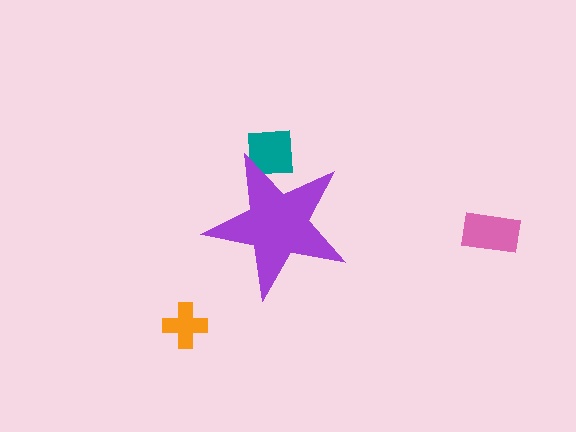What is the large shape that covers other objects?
A purple star.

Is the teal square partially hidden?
Yes, the teal square is partially hidden behind the purple star.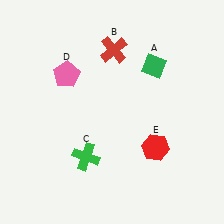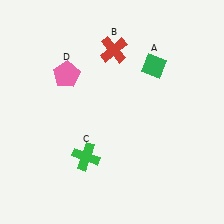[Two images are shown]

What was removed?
The red hexagon (E) was removed in Image 2.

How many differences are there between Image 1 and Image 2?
There is 1 difference between the two images.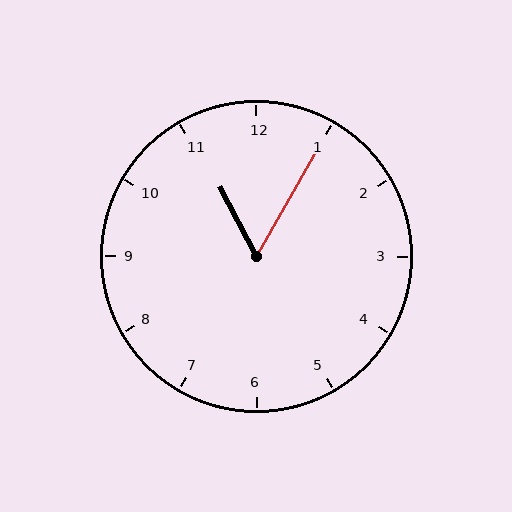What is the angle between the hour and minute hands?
Approximately 58 degrees.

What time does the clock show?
11:05.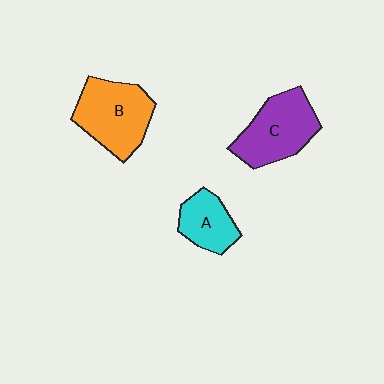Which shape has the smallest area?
Shape A (cyan).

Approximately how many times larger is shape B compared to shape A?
Approximately 1.7 times.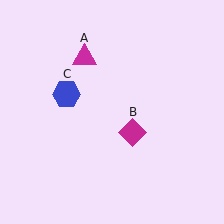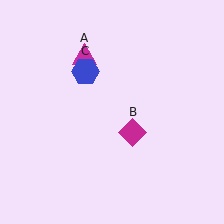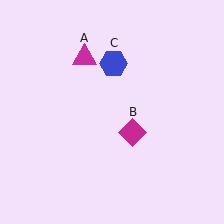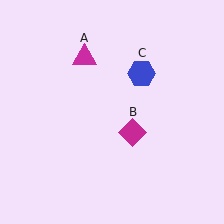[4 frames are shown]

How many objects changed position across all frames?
1 object changed position: blue hexagon (object C).